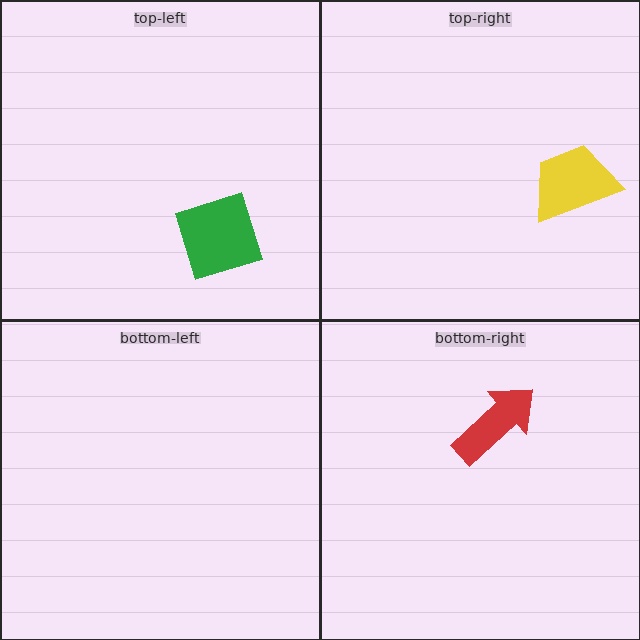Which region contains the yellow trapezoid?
The top-right region.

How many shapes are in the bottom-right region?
1.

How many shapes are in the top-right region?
1.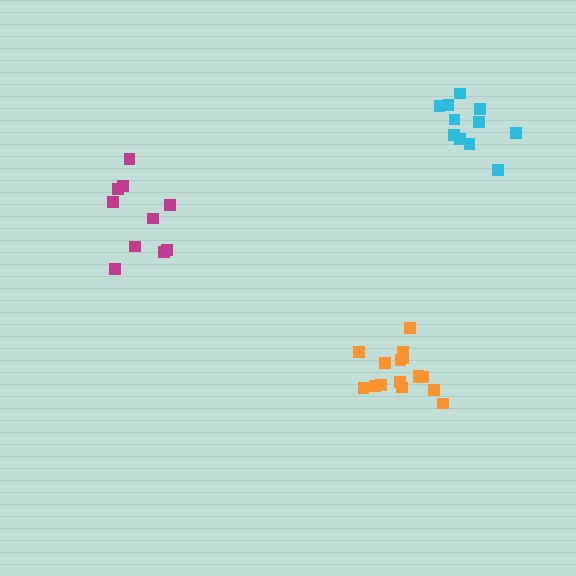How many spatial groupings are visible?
There are 3 spatial groupings.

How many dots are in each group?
Group 1: 16 dots, Group 2: 11 dots, Group 3: 10 dots (37 total).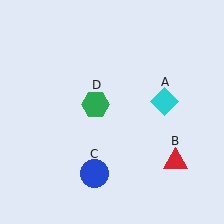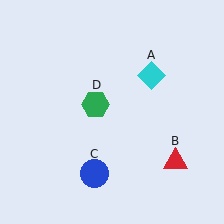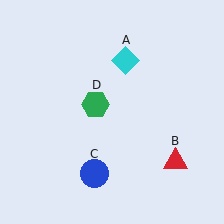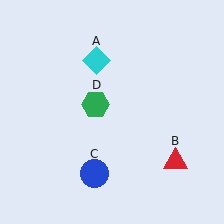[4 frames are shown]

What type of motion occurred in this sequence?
The cyan diamond (object A) rotated counterclockwise around the center of the scene.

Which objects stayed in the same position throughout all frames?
Red triangle (object B) and blue circle (object C) and green hexagon (object D) remained stationary.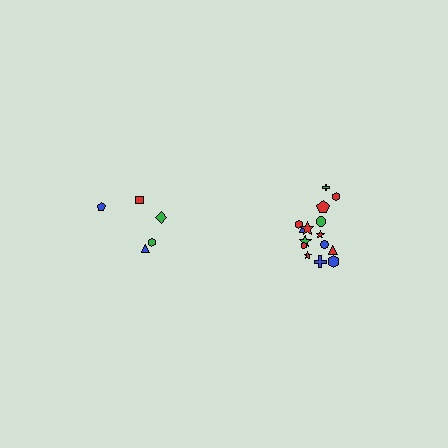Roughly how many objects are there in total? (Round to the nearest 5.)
Roughly 20 objects in total.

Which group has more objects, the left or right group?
The right group.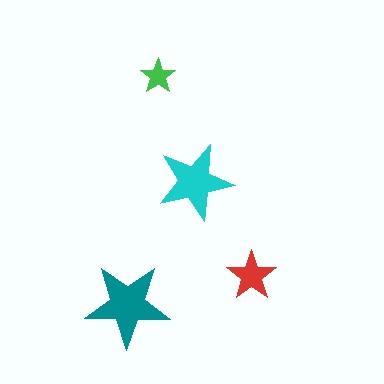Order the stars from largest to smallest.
the teal one, the cyan one, the red one, the green one.